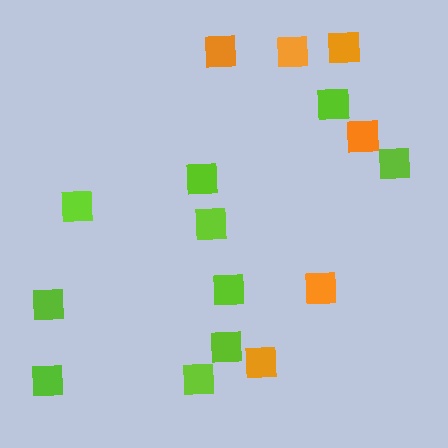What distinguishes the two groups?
There are 2 groups: one group of lime squares (10) and one group of orange squares (6).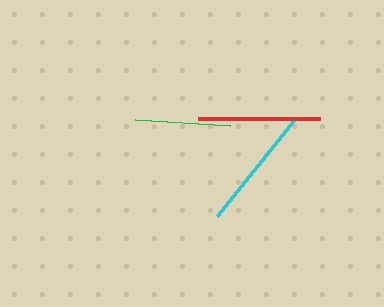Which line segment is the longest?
The cyan line is the longest at approximately 124 pixels.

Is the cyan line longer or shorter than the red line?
The cyan line is longer than the red line.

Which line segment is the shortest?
The green line is the shortest at approximately 96 pixels.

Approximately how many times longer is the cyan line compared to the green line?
The cyan line is approximately 1.3 times the length of the green line.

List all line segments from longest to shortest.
From longest to shortest: cyan, red, green.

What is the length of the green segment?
The green segment is approximately 96 pixels long.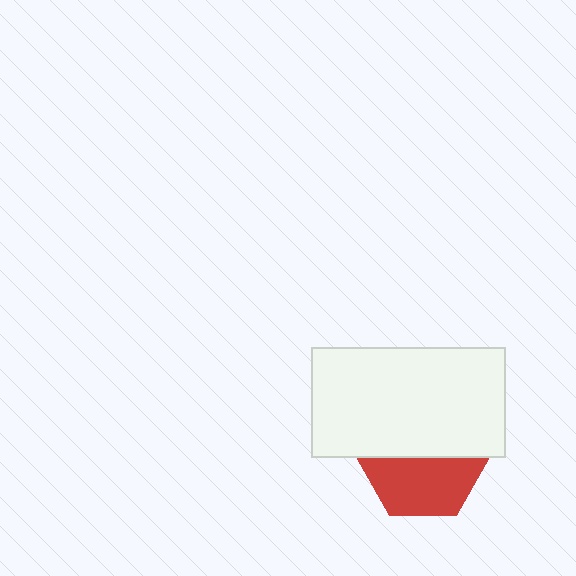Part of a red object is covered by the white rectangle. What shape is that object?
It is a hexagon.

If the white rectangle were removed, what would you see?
You would see the complete red hexagon.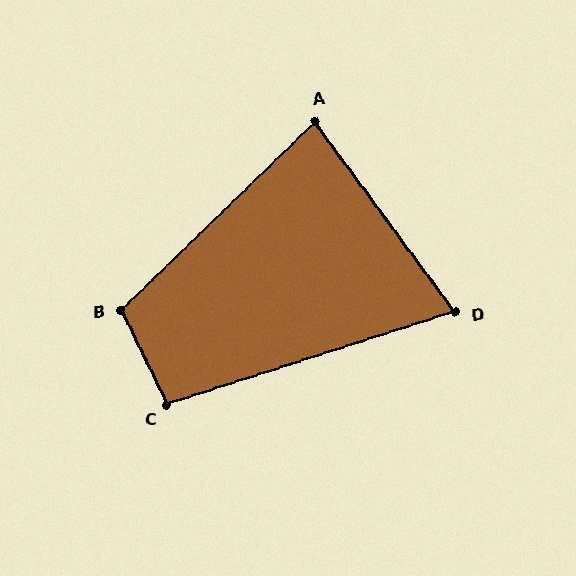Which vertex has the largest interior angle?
B, at approximately 108 degrees.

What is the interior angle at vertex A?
Approximately 82 degrees (acute).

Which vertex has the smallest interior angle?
D, at approximately 72 degrees.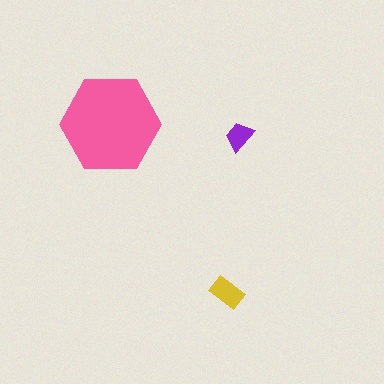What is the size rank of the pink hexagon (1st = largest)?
1st.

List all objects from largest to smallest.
The pink hexagon, the yellow rectangle, the purple trapezoid.